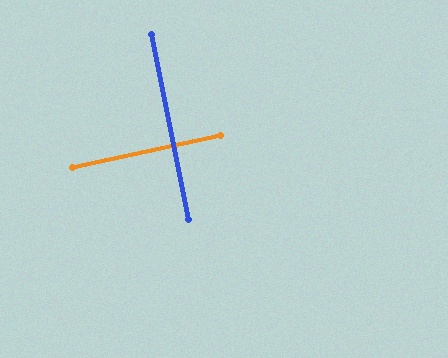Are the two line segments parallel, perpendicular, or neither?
Perpendicular — they meet at approximately 89°.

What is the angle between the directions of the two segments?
Approximately 89 degrees.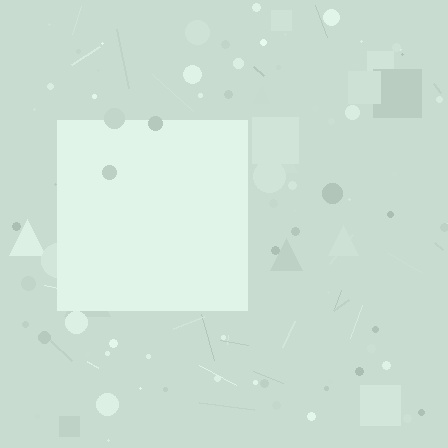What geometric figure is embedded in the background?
A square is embedded in the background.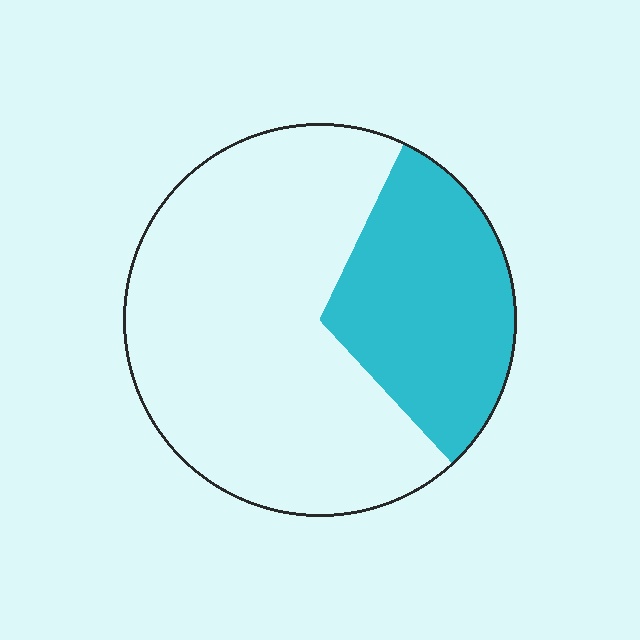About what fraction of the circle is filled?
About one third (1/3).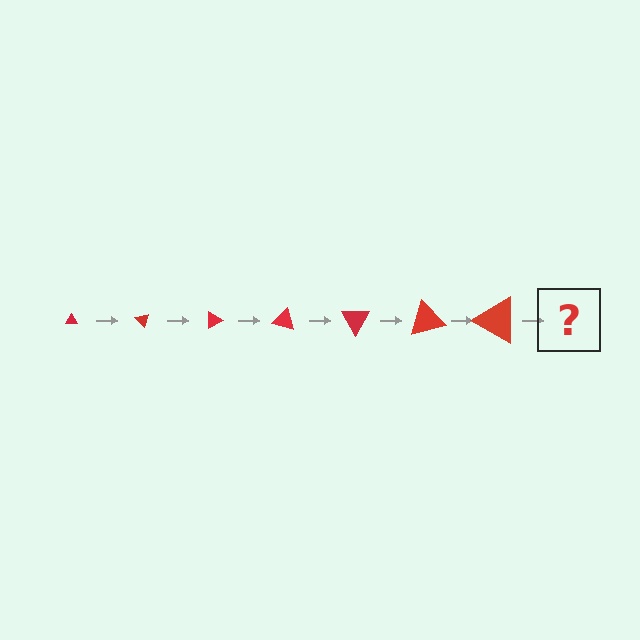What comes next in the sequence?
The next element should be a triangle, larger than the previous one and rotated 315 degrees from the start.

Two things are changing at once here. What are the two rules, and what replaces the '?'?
The two rules are that the triangle grows larger each step and it rotates 45 degrees each step. The '?' should be a triangle, larger than the previous one and rotated 315 degrees from the start.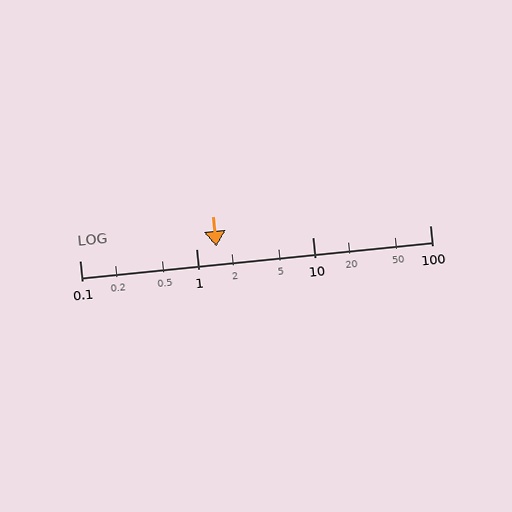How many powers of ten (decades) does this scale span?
The scale spans 3 decades, from 0.1 to 100.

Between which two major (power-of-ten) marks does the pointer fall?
The pointer is between 1 and 10.